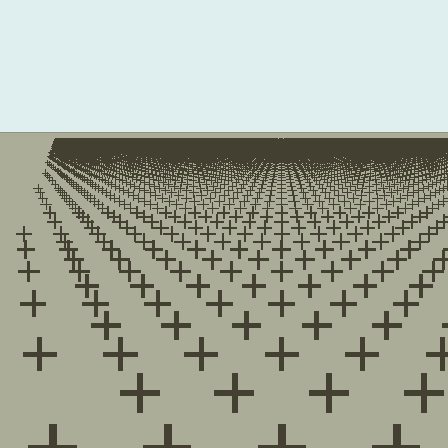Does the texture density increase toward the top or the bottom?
Density increases toward the top.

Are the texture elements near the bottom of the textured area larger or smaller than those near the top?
Larger. Near the bottom, elements are closer to the viewer and appear at a bigger on-screen size.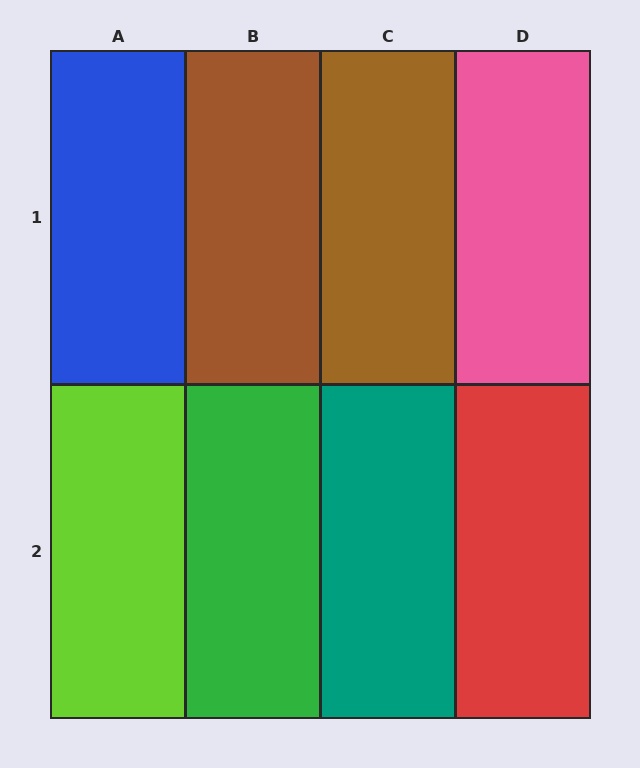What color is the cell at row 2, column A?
Lime.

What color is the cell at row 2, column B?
Green.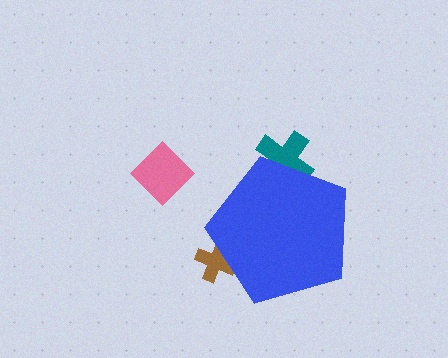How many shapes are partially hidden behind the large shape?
2 shapes are partially hidden.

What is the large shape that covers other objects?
A blue pentagon.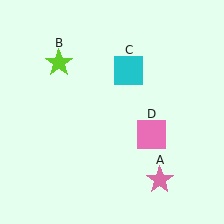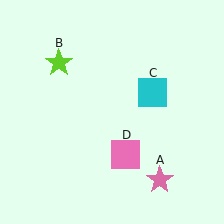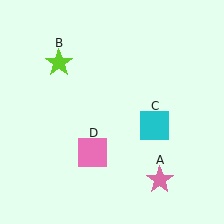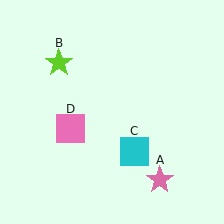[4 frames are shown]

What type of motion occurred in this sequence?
The cyan square (object C), pink square (object D) rotated clockwise around the center of the scene.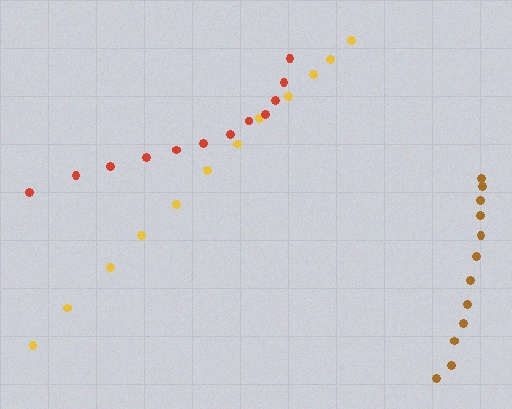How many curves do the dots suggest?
There are 3 distinct paths.